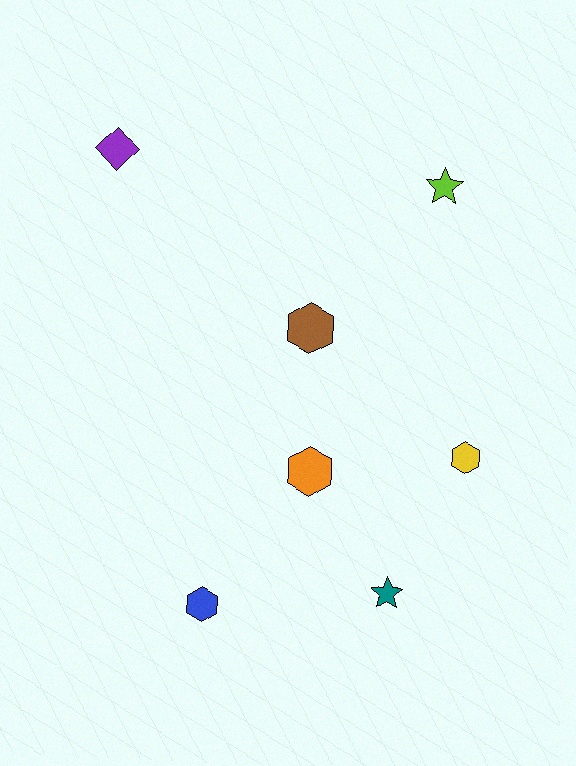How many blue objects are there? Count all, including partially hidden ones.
There is 1 blue object.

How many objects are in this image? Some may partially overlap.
There are 7 objects.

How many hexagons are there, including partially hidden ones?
There are 4 hexagons.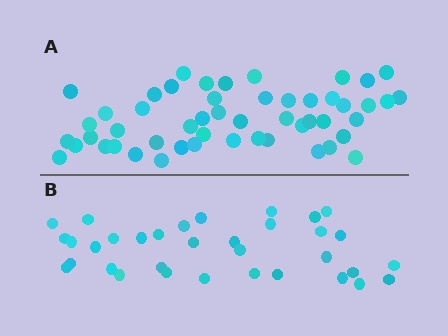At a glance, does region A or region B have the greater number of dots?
Region A (the top region) has more dots.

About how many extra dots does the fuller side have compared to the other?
Region A has approximately 15 more dots than region B.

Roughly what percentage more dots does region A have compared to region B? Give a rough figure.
About 50% more.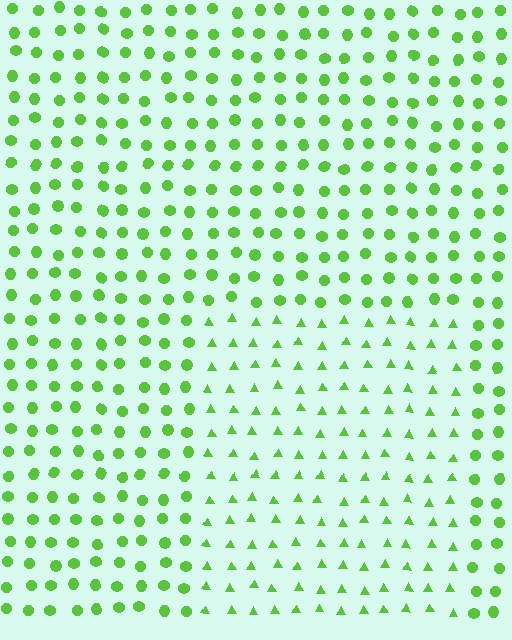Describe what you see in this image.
The image is filled with small lime elements arranged in a uniform grid. A rectangle-shaped region contains triangles, while the surrounding area contains circles. The boundary is defined purely by the change in element shape.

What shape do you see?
I see a rectangle.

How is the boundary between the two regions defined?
The boundary is defined by a change in element shape: triangles inside vs. circles outside. All elements share the same color and spacing.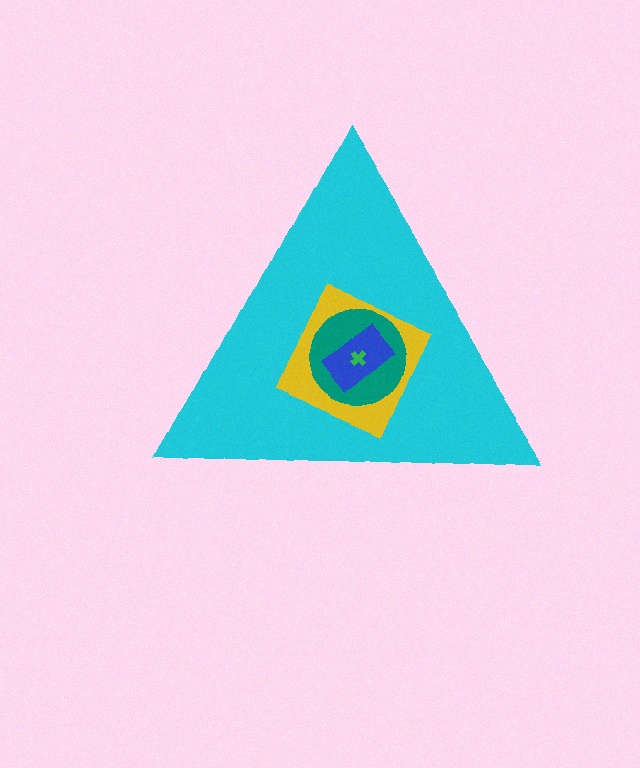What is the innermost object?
The green cross.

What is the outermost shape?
The cyan triangle.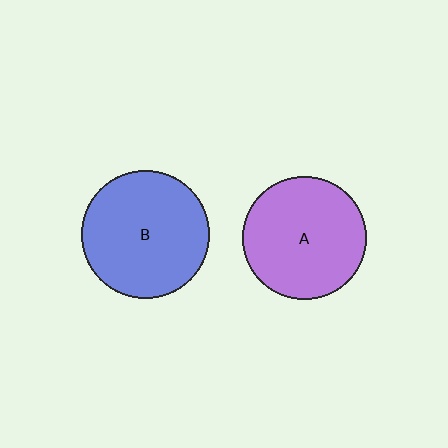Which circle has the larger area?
Circle B (blue).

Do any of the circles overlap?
No, none of the circles overlap.